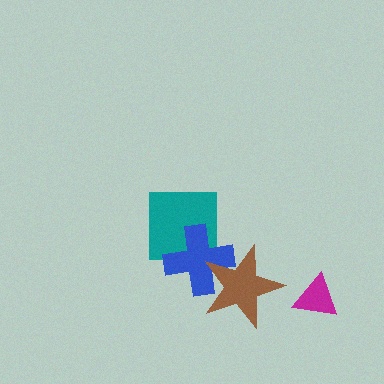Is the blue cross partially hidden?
Yes, it is partially covered by another shape.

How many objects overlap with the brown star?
1 object overlaps with the brown star.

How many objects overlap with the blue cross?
2 objects overlap with the blue cross.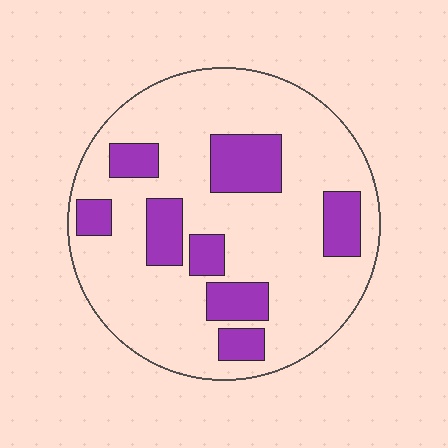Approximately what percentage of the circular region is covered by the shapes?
Approximately 25%.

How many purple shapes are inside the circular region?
8.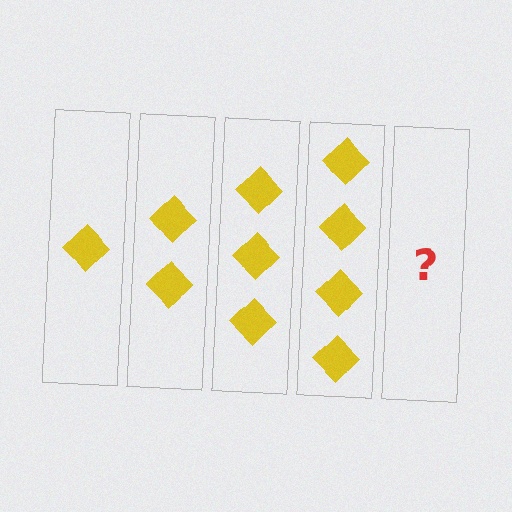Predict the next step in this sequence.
The next step is 5 diamonds.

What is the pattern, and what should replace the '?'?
The pattern is that each step adds one more diamond. The '?' should be 5 diamonds.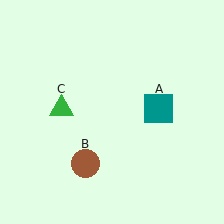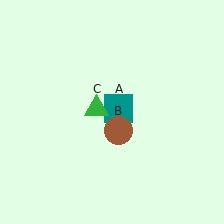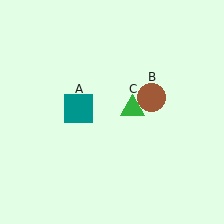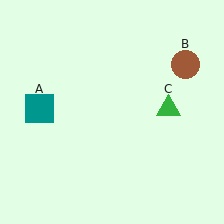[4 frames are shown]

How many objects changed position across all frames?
3 objects changed position: teal square (object A), brown circle (object B), green triangle (object C).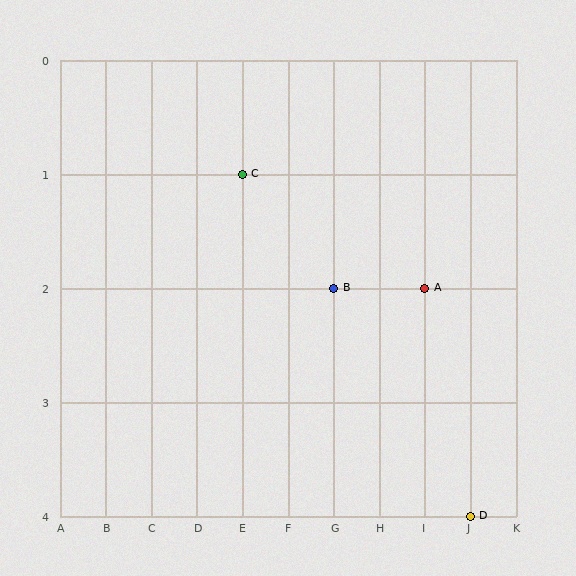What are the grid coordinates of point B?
Point B is at grid coordinates (G, 2).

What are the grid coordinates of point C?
Point C is at grid coordinates (E, 1).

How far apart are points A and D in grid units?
Points A and D are 1 column and 2 rows apart (about 2.2 grid units diagonally).